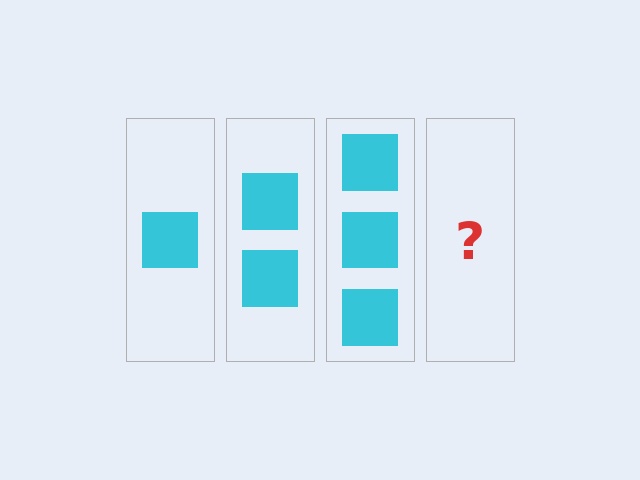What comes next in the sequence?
The next element should be 4 squares.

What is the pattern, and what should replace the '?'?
The pattern is that each step adds one more square. The '?' should be 4 squares.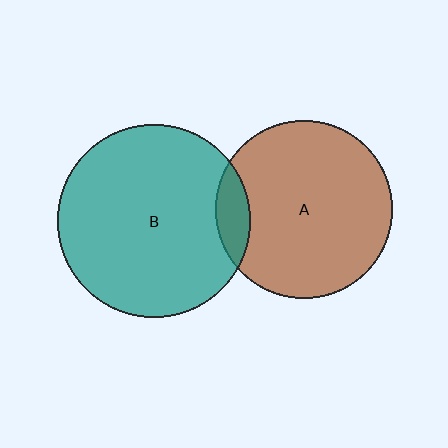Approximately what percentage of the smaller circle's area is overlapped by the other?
Approximately 10%.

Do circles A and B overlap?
Yes.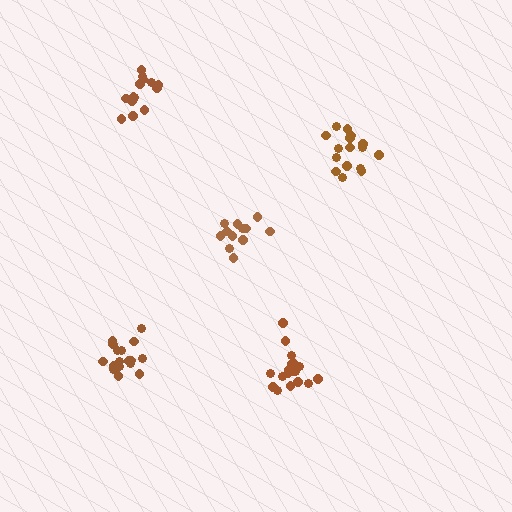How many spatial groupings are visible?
There are 5 spatial groupings.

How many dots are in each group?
Group 1: 12 dots, Group 2: 14 dots, Group 3: 18 dots, Group 4: 16 dots, Group 5: 17 dots (77 total).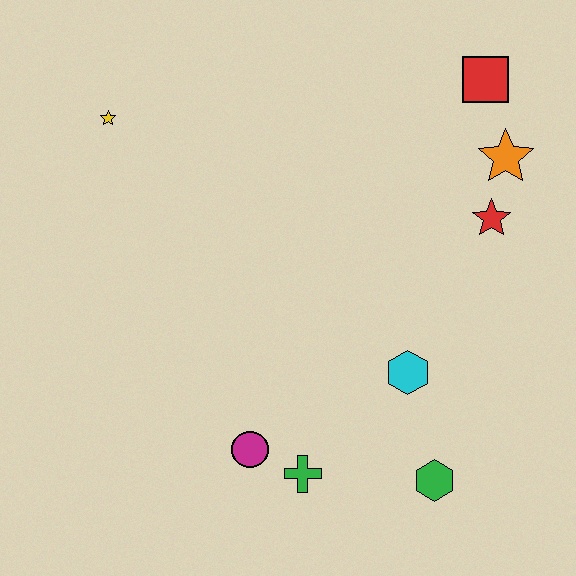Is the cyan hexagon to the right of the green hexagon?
No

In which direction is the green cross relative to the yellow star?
The green cross is below the yellow star.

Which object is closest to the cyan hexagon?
The green hexagon is closest to the cyan hexagon.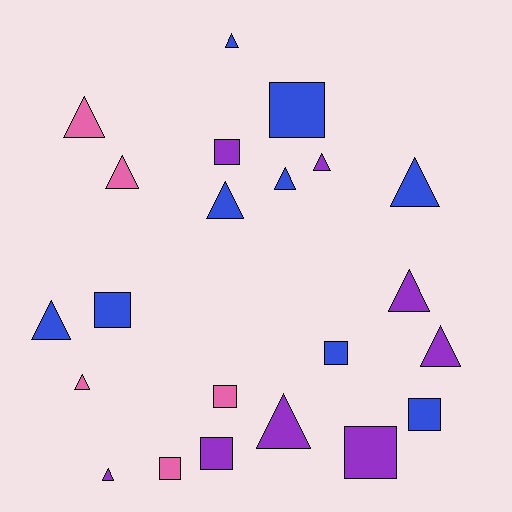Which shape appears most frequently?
Triangle, with 13 objects.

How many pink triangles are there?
There are 3 pink triangles.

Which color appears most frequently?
Blue, with 9 objects.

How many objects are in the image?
There are 22 objects.